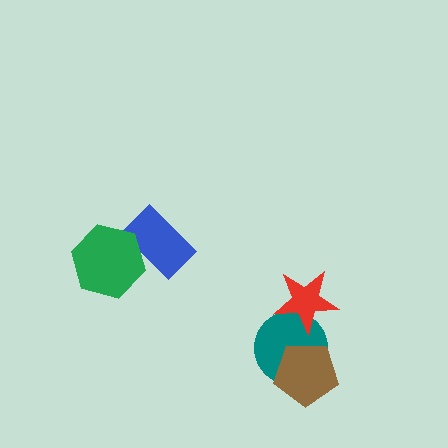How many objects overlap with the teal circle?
2 objects overlap with the teal circle.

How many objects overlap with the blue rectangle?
1 object overlaps with the blue rectangle.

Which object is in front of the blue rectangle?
The green hexagon is in front of the blue rectangle.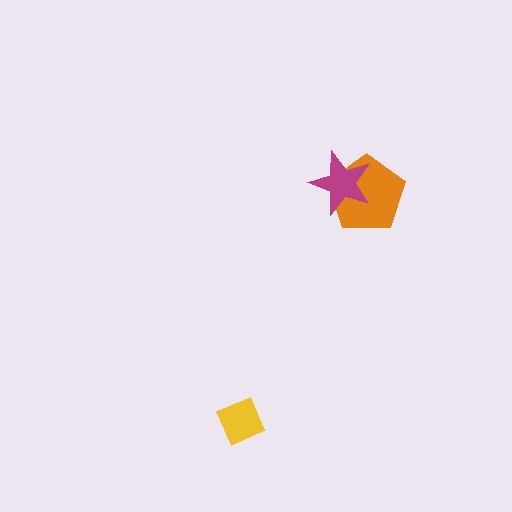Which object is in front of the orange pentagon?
The magenta star is in front of the orange pentagon.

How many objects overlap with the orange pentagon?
1 object overlaps with the orange pentagon.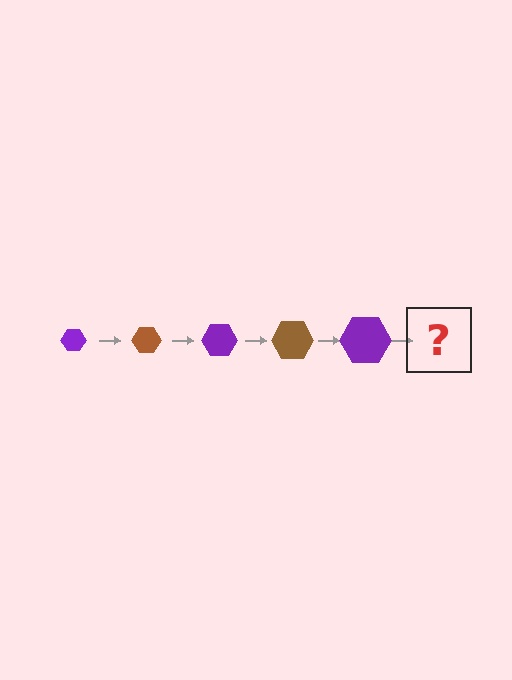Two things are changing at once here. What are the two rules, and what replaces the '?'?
The two rules are that the hexagon grows larger each step and the color cycles through purple and brown. The '?' should be a brown hexagon, larger than the previous one.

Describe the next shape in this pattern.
It should be a brown hexagon, larger than the previous one.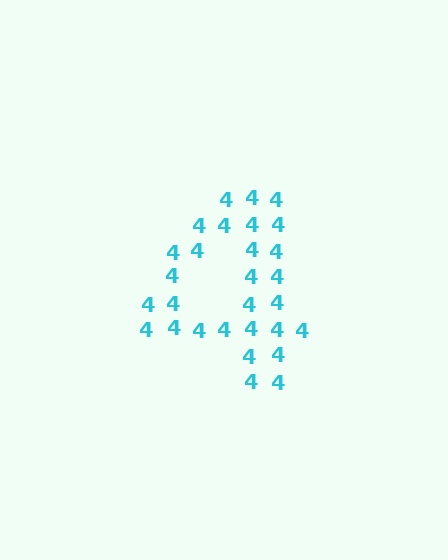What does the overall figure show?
The overall figure shows the digit 4.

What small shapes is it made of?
It is made of small digit 4's.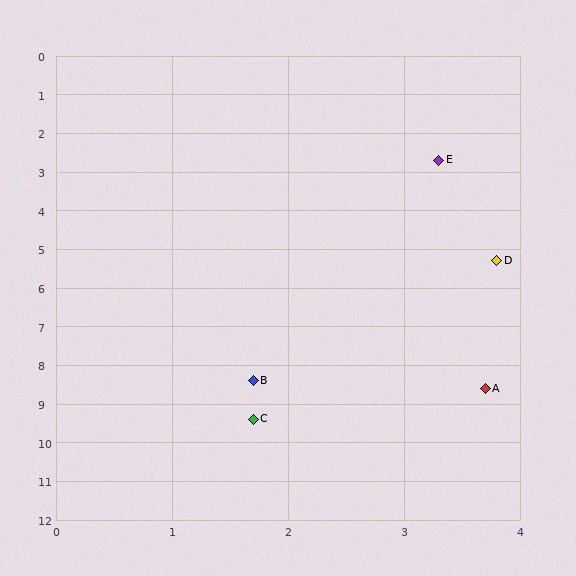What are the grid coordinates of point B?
Point B is at approximately (1.7, 8.4).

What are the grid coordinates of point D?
Point D is at approximately (3.8, 5.3).